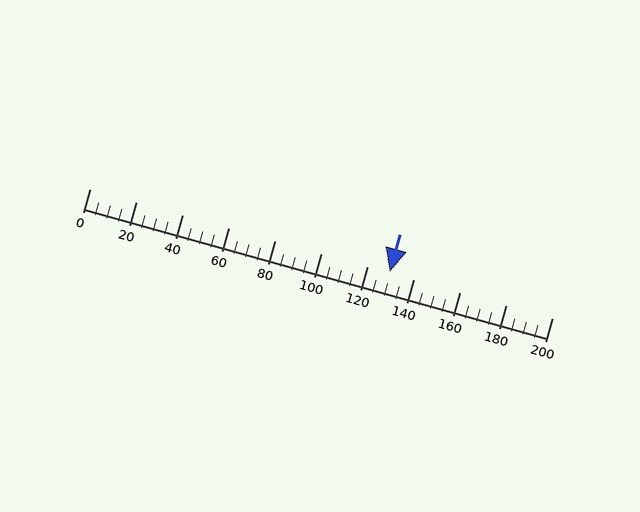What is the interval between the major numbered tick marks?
The major tick marks are spaced 20 units apart.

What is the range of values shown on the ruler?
The ruler shows values from 0 to 200.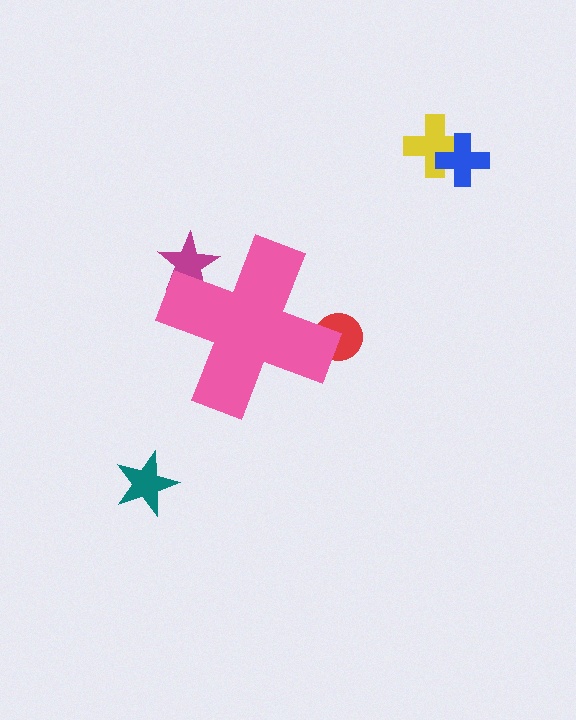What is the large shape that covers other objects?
A pink cross.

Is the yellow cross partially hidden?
No, the yellow cross is fully visible.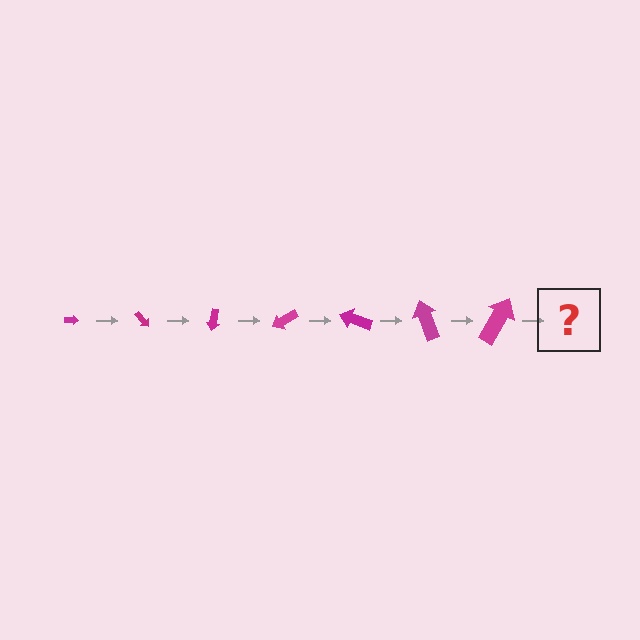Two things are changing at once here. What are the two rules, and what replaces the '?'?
The two rules are that the arrow grows larger each step and it rotates 50 degrees each step. The '?' should be an arrow, larger than the previous one and rotated 350 degrees from the start.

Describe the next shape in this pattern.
It should be an arrow, larger than the previous one and rotated 350 degrees from the start.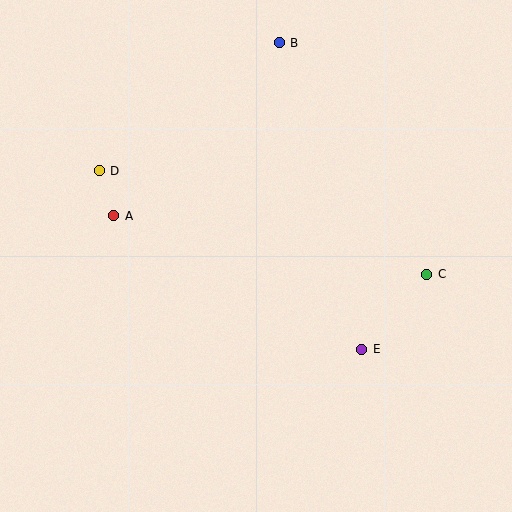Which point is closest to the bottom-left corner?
Point A is closest to the bottom-left corner.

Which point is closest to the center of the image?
Point E at (362, 349) is closest to the center.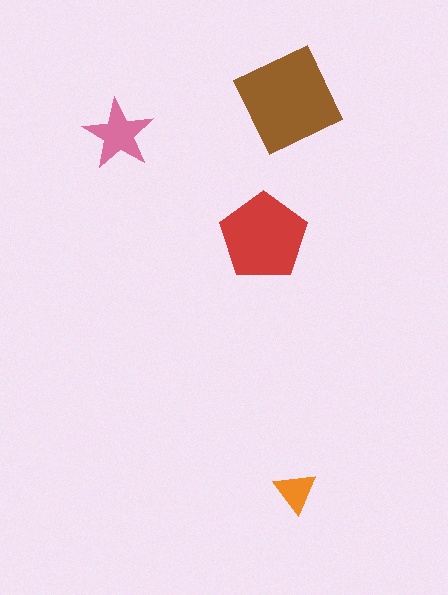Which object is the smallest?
The orange triangle.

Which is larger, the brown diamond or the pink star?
The brown diamond.